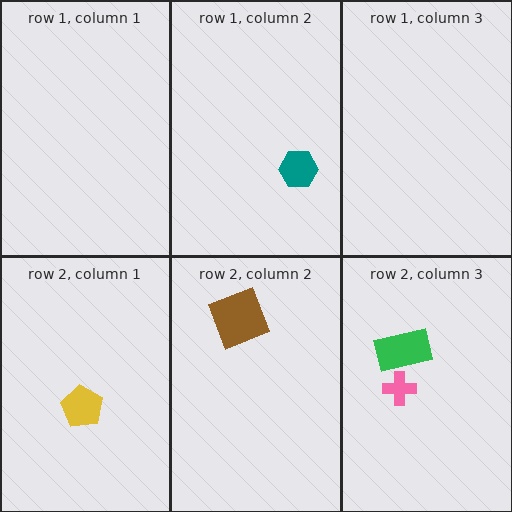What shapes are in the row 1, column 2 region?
The teal hexagon.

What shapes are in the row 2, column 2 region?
The brown square.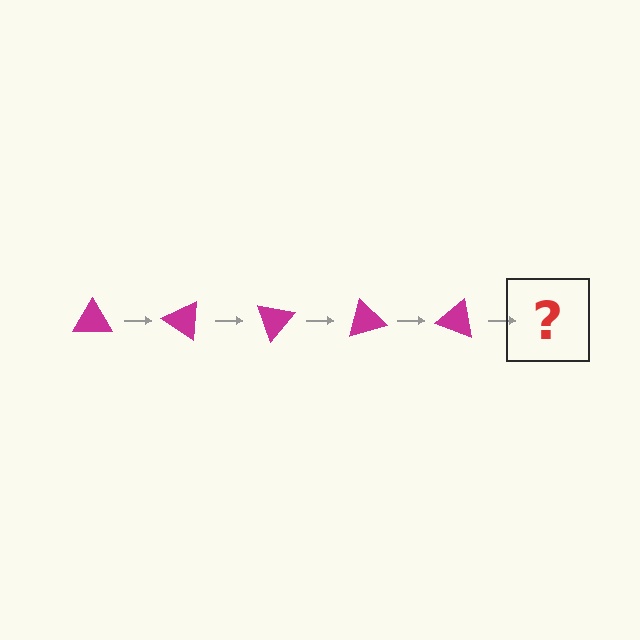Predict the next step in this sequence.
The next step is a magenta triangle rotated 175 degrees.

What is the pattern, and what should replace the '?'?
The pattern is that the triangle rotates 35 degrees each step. The '?' should be a magenta triangle rotated 175 degrees.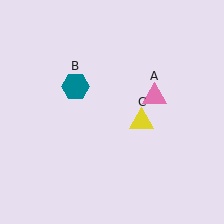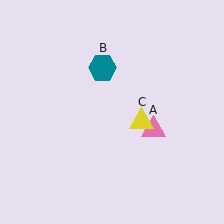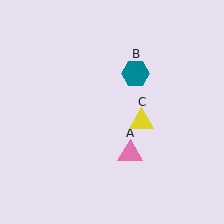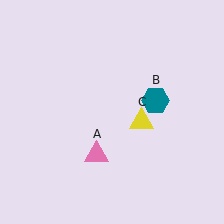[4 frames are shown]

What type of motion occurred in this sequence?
The pink triangle (object A), teal hexagon (object B) rotated clockwise around the center of the scene.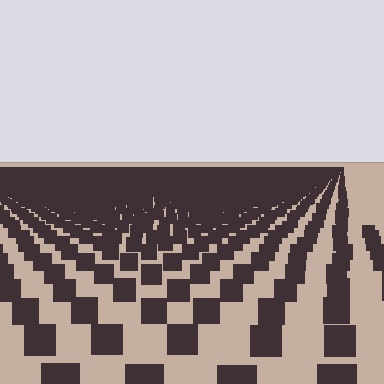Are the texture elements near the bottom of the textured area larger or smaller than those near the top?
Larger. Near the bottom, elements are closer to the viewer and appear at a bigger on-screen size.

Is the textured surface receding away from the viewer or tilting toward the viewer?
The surface is receding away from the viewer. Texture elements get smaller and denser toward the top.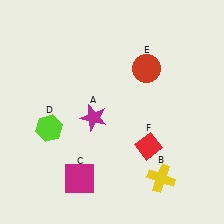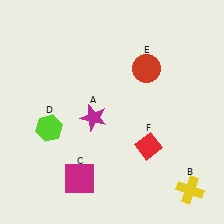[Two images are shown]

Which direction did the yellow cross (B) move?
The yellow cross (B) moved right.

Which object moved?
The yellow cross (B) moved right.